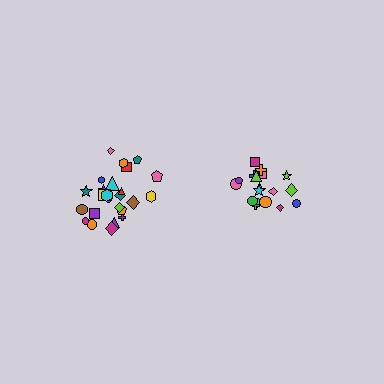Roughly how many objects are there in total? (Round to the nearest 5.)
Roughly 45 objects in total.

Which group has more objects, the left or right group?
The left group.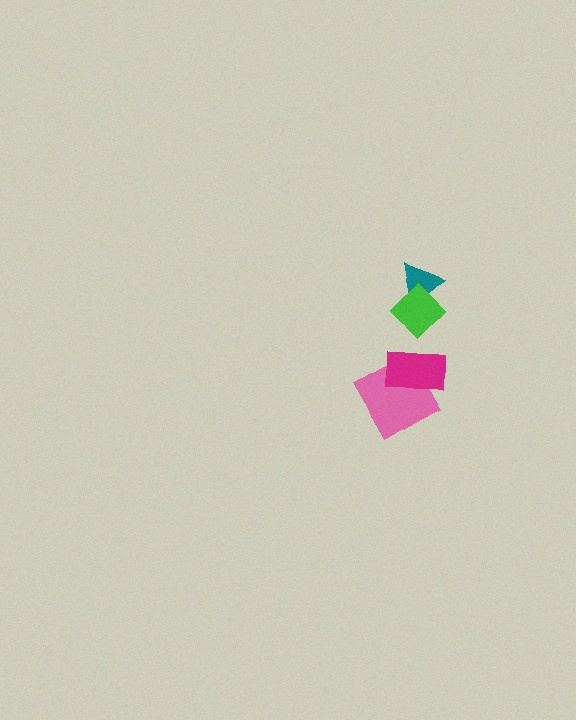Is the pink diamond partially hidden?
Yes, it is partially covered by another shape.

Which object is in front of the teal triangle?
The green diamond is in front of the teal triangle.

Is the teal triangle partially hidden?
Yes, it is partially covered by another shape.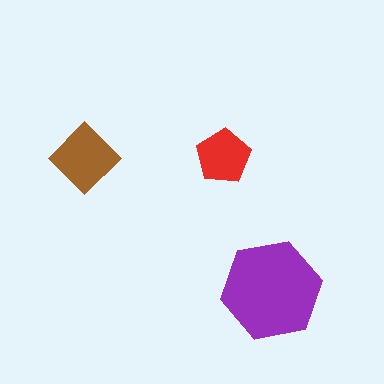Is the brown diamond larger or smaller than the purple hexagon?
Smaller.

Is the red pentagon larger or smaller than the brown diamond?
Smaller.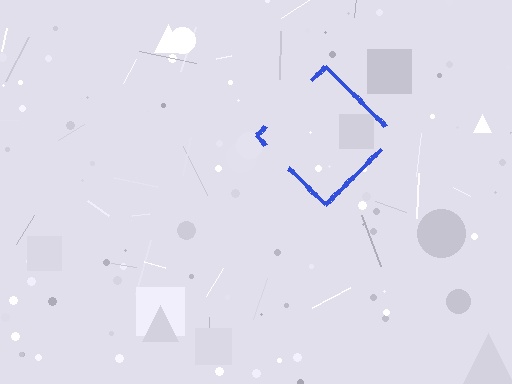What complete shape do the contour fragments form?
The contour fragments form a diamond.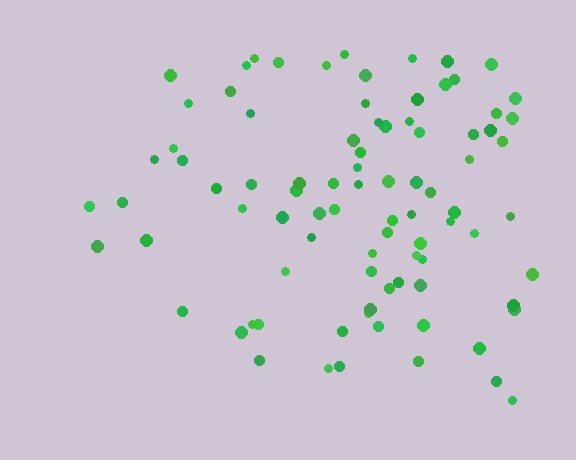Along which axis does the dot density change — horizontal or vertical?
Horizontal.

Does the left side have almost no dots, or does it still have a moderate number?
Still a moderate number, just noticeably fewer than the right.